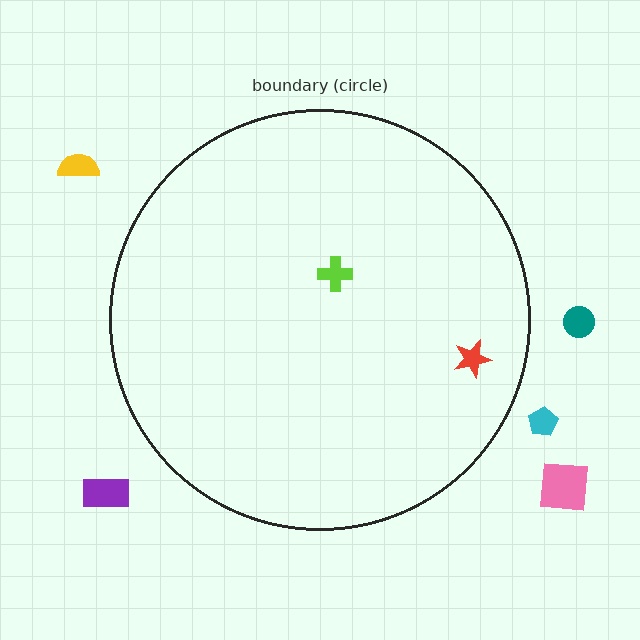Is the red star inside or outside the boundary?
Inside.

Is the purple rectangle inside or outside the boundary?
Outside.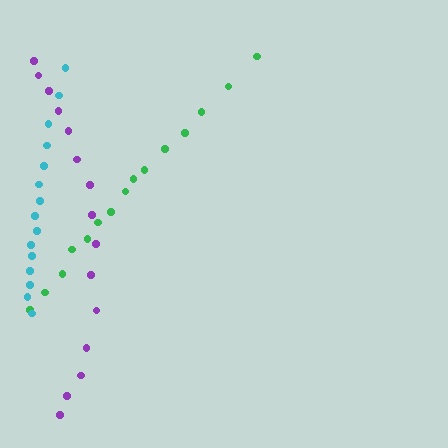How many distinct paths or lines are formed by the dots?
There are 3 distinct paths.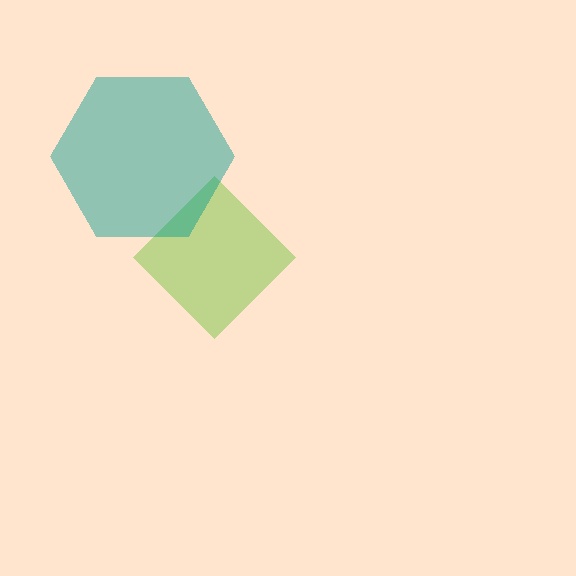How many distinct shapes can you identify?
There are 2 distinct shapes: a lime diamond, a teal hexagon.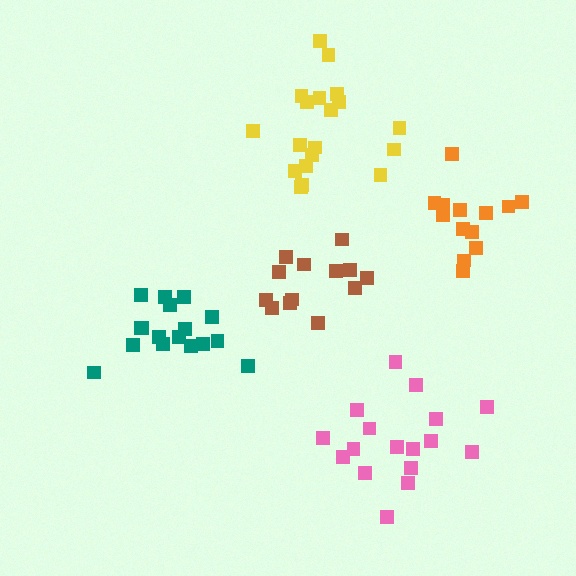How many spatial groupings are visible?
There are 5 spatial groupings.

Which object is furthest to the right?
The orange cluster is rightmost.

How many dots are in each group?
Group 1: 19 dots, Group 2: 17 dots, Group 3: 13 dots, Group 4: 13 dots, Group 5: 17 dots (79 total).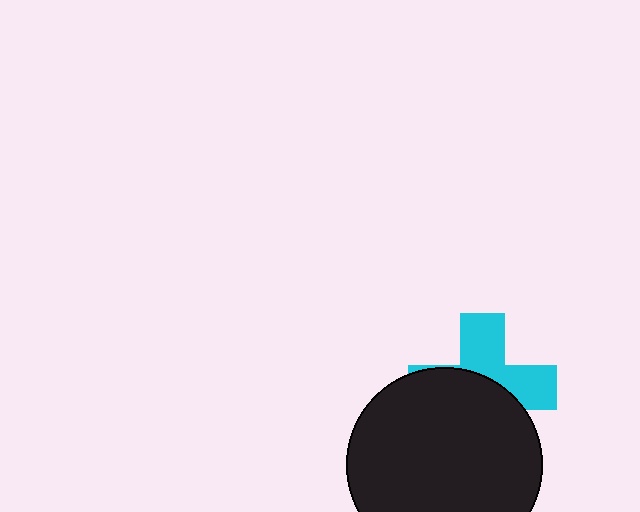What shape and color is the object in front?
The object in front is a black circle.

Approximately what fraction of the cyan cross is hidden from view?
Roughly 55% of the cyan cross is hidden behind the black circle.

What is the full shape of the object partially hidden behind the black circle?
The partially hidden object is a cyan cross.